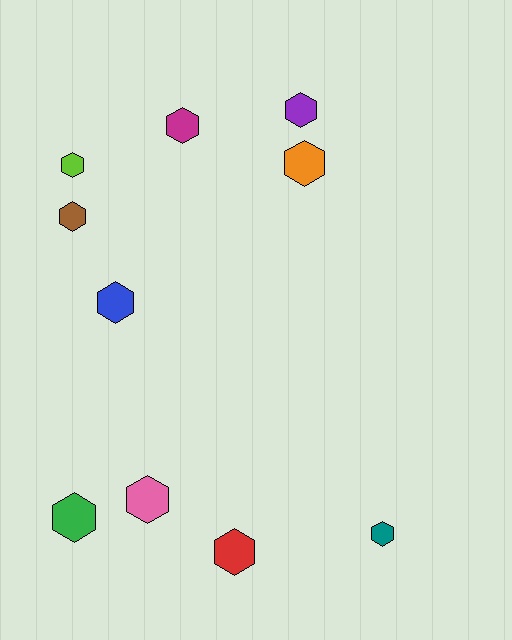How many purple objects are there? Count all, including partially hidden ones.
There is 1 purple object.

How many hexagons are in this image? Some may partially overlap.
There are 10 hexagons.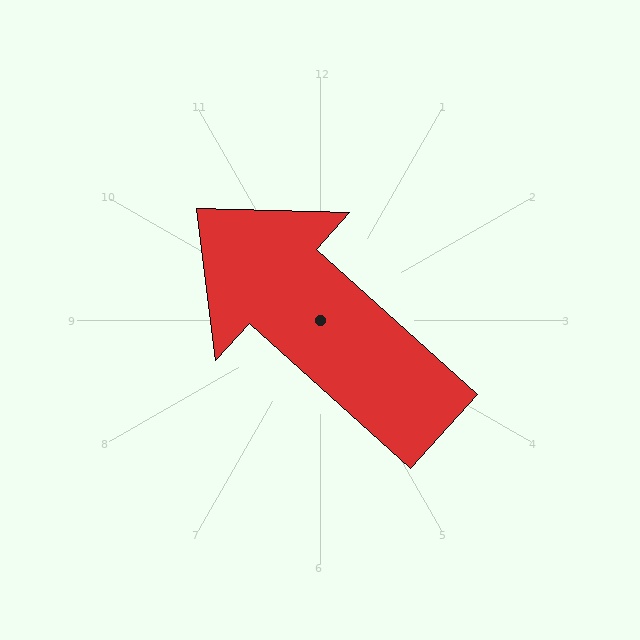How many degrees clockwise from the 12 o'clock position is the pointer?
Approximately 312 degrees.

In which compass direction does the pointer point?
Northwest.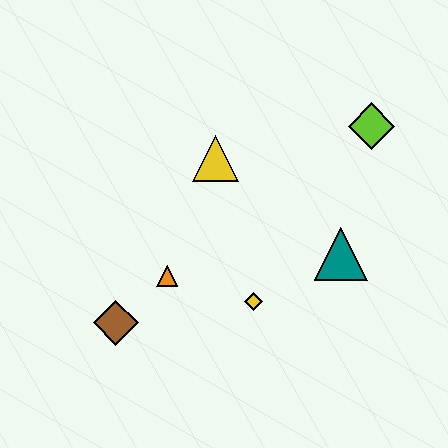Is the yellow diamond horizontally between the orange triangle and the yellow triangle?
No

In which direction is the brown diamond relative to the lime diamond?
The brown diamond is to the left of the lime diamond.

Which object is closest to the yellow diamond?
The orange triangle is closest to the yellow diamond.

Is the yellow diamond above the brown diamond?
Yes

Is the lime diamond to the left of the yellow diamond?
No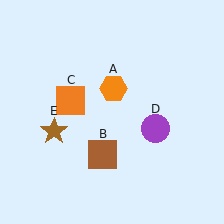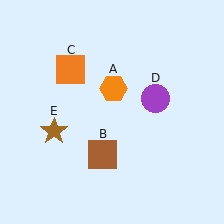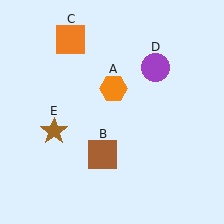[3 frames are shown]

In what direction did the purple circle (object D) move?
The purple circle (object D) moved up.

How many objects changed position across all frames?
2 objects changed position: orange square (object C), purple circle (object D).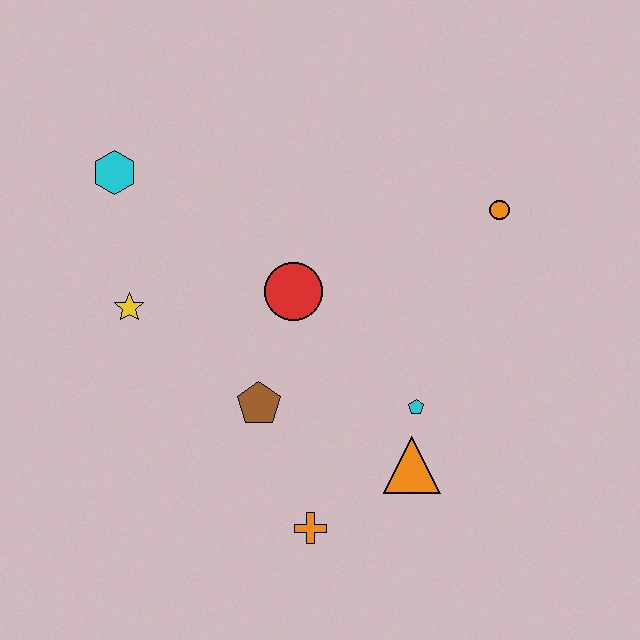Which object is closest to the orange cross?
The orange triangle is closest to the orange cross.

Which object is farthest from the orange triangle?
The cyan hexagon is farthest from the orange triangle.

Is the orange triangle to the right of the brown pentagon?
Yes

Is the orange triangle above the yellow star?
No